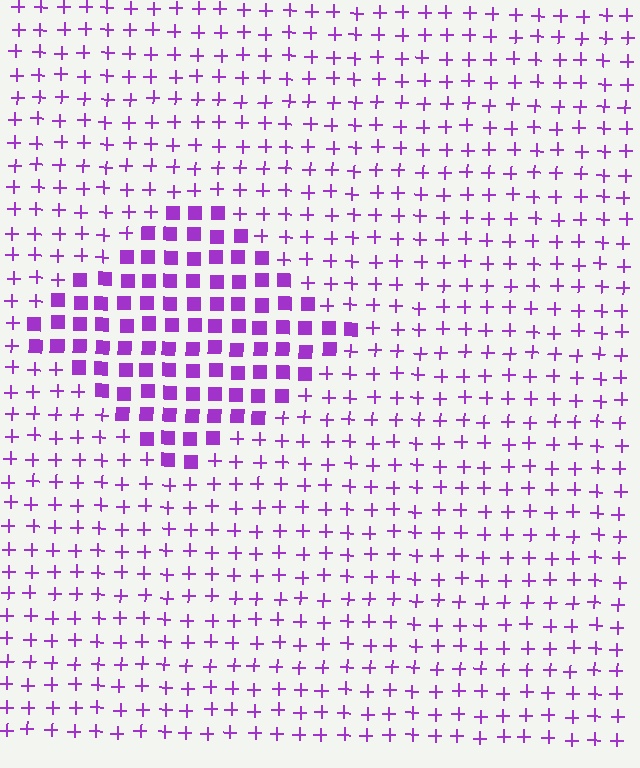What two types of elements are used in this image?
The image uses squares inside the diamond region and plus signs outside it.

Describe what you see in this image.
The image is filled with small purple elements arranged in a uniform grid. A diamond-shaped region contains squares, while the surrounding area contains plus signs. The boundary is defined purely by the change in element shape.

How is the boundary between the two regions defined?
The boundary is defined by a change in element shape: squares inside vs. plus signs outside. All elements share the same color and spacing.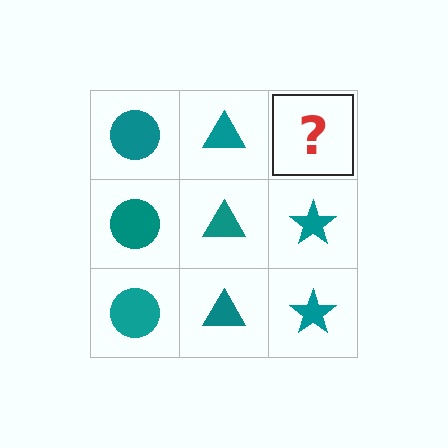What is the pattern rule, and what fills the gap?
The rule is that each column has a consistent shape. The gap should be filled with a teal star.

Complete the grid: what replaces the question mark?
The question mark should be replaced with a teal star.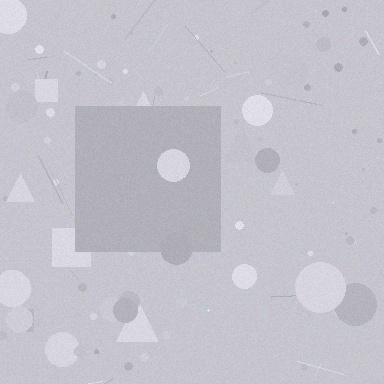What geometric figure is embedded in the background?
A square is embedded in the background.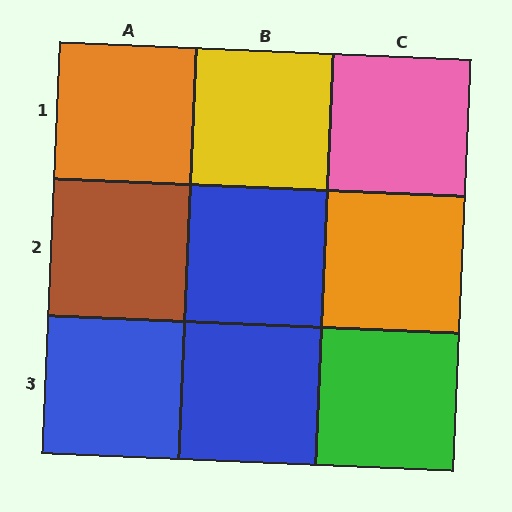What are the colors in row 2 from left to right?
Brown, blue, orange.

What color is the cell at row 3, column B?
Blue.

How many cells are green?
1 cell is green.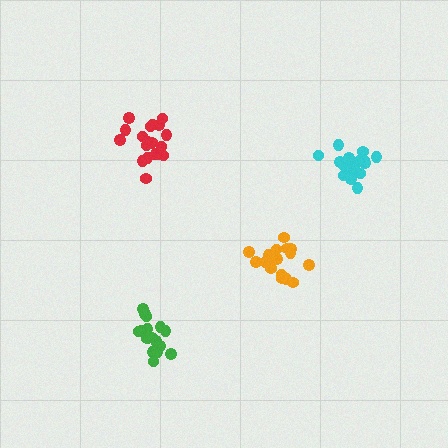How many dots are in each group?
Group 1: 18 dots, Group 2: 20 dots, Group 3: 17 dots, Group 4: 18 dots (73 total).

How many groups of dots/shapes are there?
There are 4 groups.